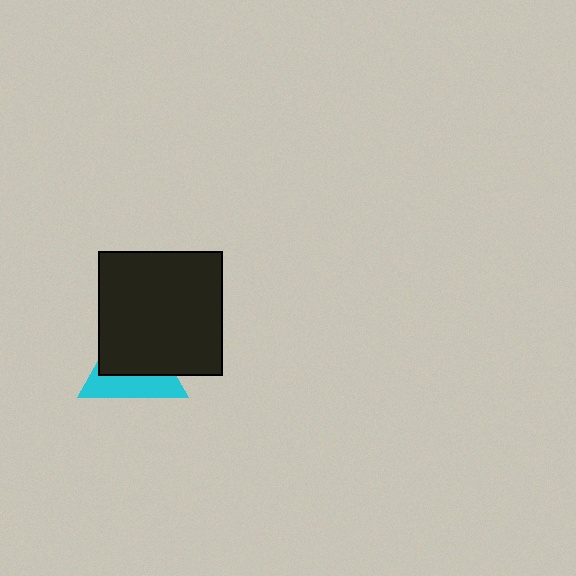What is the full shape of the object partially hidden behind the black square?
The partially hidden object is a cyan triangle.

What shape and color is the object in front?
The object in front is a black square.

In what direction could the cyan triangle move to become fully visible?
The cyan triangle could move toward the lower-left. That would shift it out from behind the black square entirely.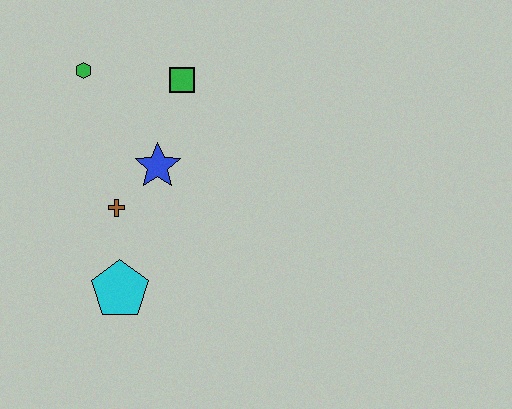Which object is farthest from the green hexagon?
The cyan pentagon is farthest from the green hexagon.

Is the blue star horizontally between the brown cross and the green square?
Yes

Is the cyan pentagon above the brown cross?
No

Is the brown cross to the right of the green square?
No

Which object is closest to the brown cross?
The blue star is closest to the brown cross.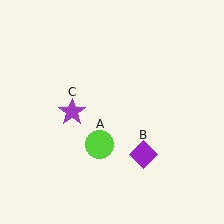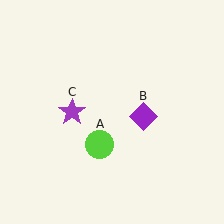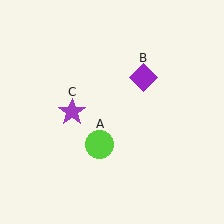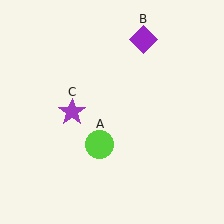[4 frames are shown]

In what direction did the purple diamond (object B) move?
The purple diamond (object B) moved up.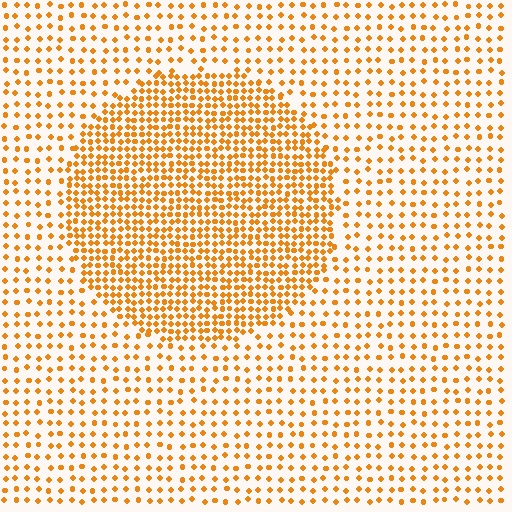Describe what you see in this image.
The image contains small orange elements arranged at two different densities. A circle-shaped region is visible where the elements are more densely packed than the surrounding area.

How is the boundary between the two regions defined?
The boundary is defined by a change in element density (approximately 2.3x ratio). All elements are the same color, size, and shape.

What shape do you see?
I see a circle.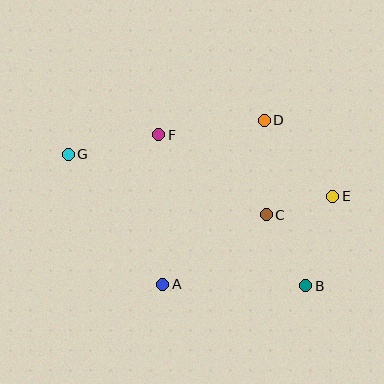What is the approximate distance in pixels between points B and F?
The distance between B and F is approximately 211 pixels.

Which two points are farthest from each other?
Points B and G are farthest from each other.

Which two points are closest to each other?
Points C and E are closest to each other.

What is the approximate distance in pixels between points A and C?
The distance between A and C is approximately 125 pixels.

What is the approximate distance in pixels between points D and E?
The distance between D and E is approximately 102 pixels.